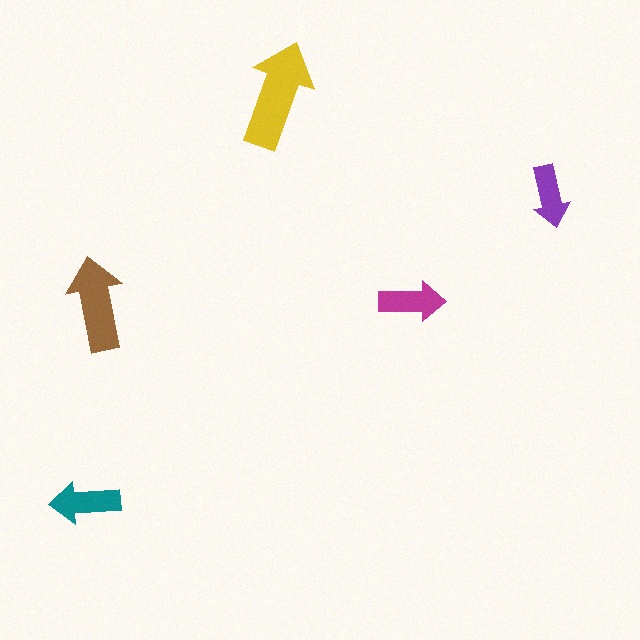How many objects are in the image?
There are 5 objects in the image.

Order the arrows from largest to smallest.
the yellow one, the brown one, the teal one, the magenta one, the purple one.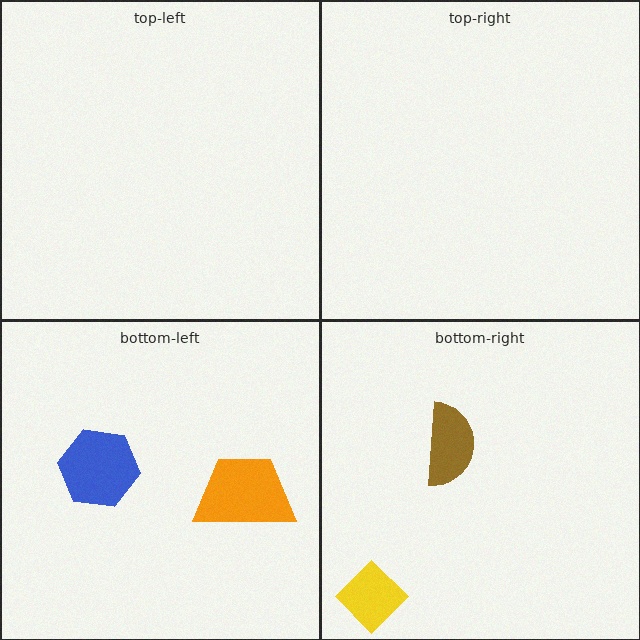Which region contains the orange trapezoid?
The bottom-left region.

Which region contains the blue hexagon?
The bottom-left region.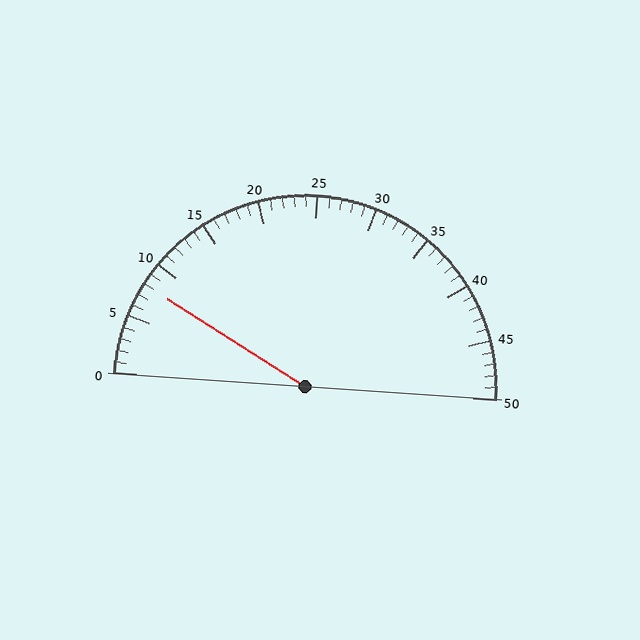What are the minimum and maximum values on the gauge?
The gauge ranges from 0 to 50.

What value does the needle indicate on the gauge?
The needle indicates approximately 8.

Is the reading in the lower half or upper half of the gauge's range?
The reading is in the lower half of the range (0 to 50).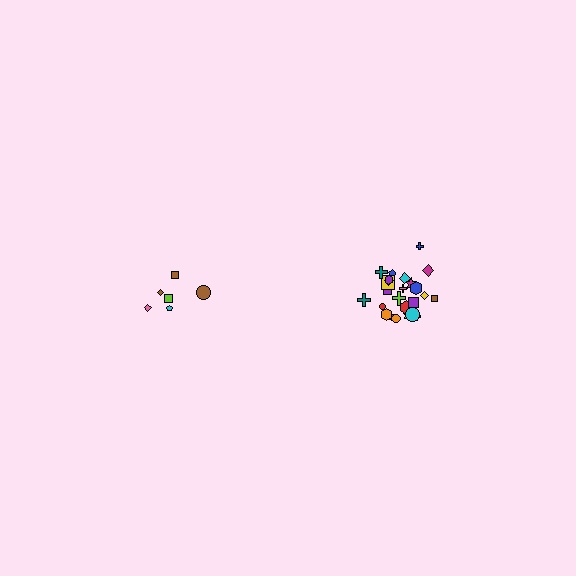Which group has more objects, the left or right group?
The right group.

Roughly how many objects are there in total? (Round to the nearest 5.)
Roughly 30 objects in total.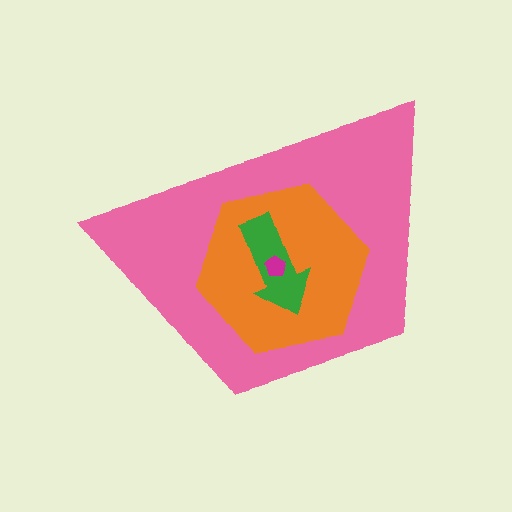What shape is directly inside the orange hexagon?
The green arrow.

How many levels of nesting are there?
4.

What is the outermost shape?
The pink trapezoid.